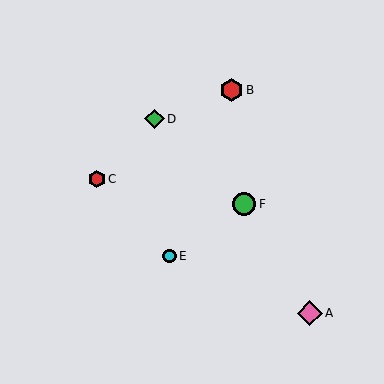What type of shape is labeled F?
Shape F is a green circle.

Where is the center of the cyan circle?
The center of the cyan circle is at (170, 256).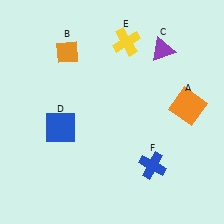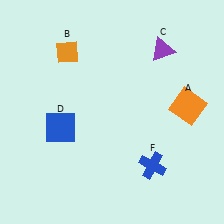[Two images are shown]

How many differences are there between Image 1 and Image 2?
There is 1 difference between the two images.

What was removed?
The yellow cross (E) was removed in Image 2.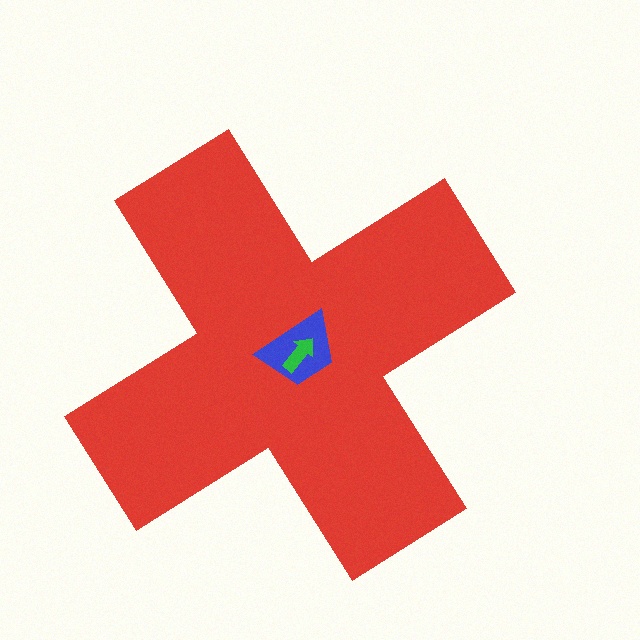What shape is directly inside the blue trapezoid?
The green arrow.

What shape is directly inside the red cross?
The blue trapezoid.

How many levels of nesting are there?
3.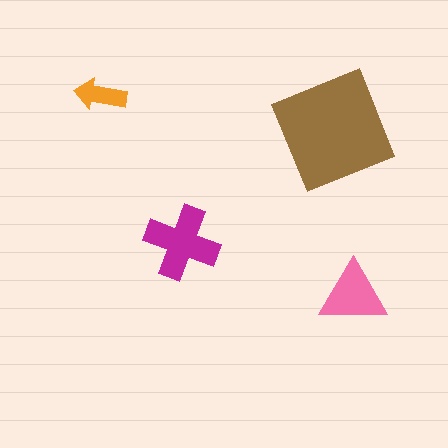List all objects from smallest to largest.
The orange arrow, the pink triangle, the magenta cross, the brown square.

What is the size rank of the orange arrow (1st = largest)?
4th.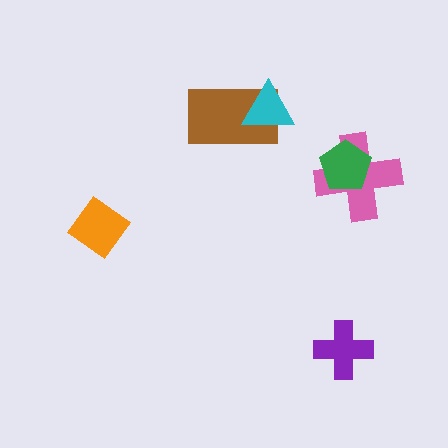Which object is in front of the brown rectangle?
The cyan triangle is in front of the brown rectangle.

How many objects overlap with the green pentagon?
1 object overlaps with the green pentagon.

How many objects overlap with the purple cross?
0 objects overlap with the purple cross.